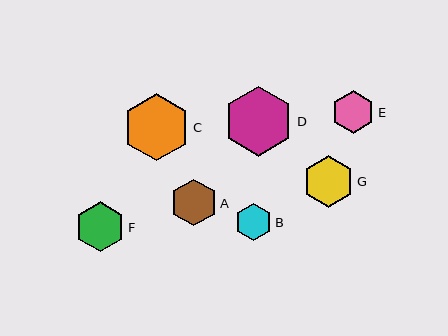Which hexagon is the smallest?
Hexagon B is the smallest with a size of approximately 37 pixels.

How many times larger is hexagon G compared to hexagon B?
Hexagon G is approximately 1.4 times the size of hexagon B.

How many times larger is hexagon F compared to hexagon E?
Hexagon F is approximately 1.2 times the size of hexagon E.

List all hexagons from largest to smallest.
From largest to smallest: D, C, G, F, A, E, B.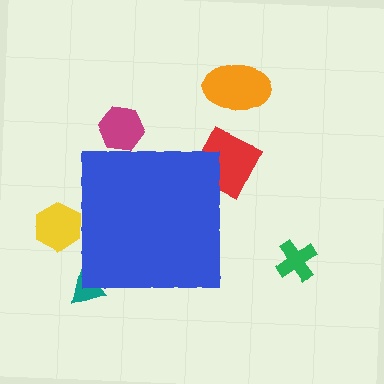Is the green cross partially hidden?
No, the green cross is fully visible.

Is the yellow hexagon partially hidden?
Yes, the yellow hexagon is partially hidden behind the blue square.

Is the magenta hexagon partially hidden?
Yes, the magenta hexagon is partially hidden behind the blue square.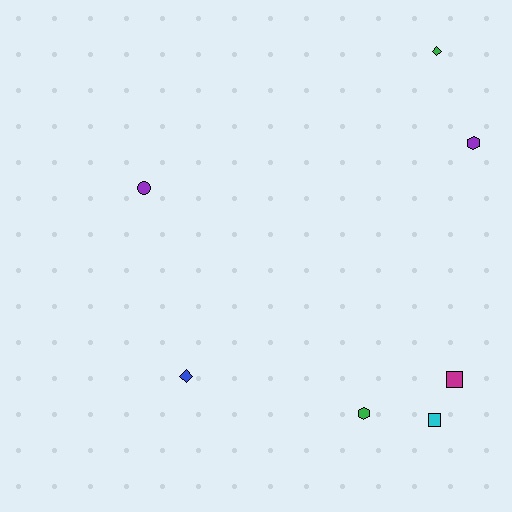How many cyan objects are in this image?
There is 1 cyan object.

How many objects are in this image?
There are 7 objects.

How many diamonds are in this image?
There are 2 diamonds.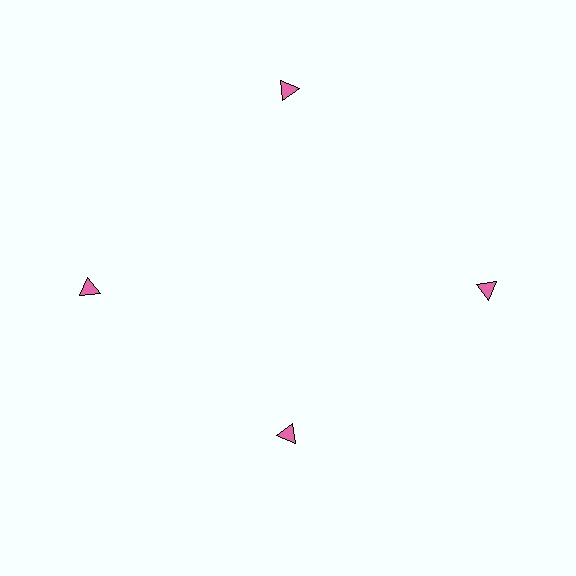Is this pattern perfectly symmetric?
No. The 4 pink triangles are arranged in a ring, but one element near the 6 o'clock position is pulled inward toward the center, breaking the 4-fold rotational symmetry.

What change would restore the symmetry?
The symmetry would be restored by moving it outward, back onto the ring so that all 4 triangles sit at equal angles and equal distance from the center.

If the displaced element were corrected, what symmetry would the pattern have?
It would have 4-fold rotational symmetry — the pattern would map onto itself every 90 degrees.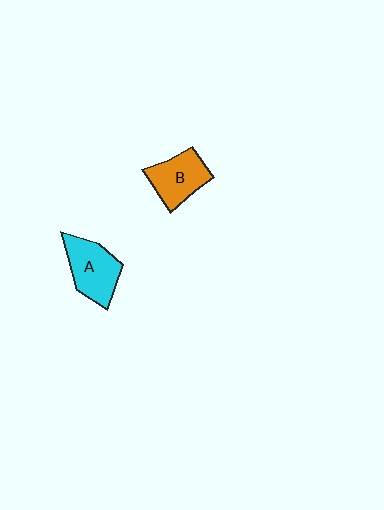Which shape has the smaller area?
Shape B (orange).